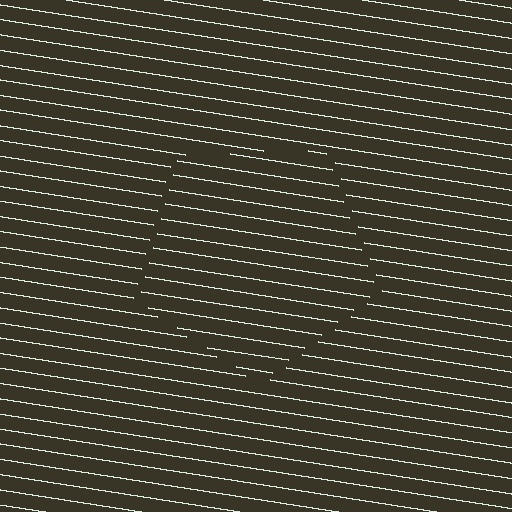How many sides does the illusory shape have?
5 sides — the line-ends trace a pentagon.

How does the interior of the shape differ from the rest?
The interior of the shape contains the same grating, shifted by half a period — the contour is defined by the phase discontinuity where line-ends from the inner and outer gratings abut.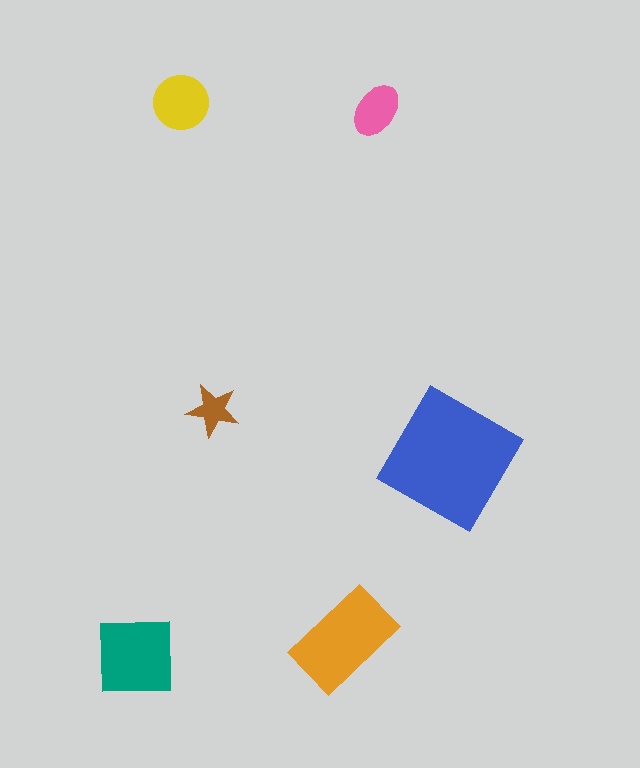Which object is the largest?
The blue diamond.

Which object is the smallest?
The brown star.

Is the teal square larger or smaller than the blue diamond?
Smaller.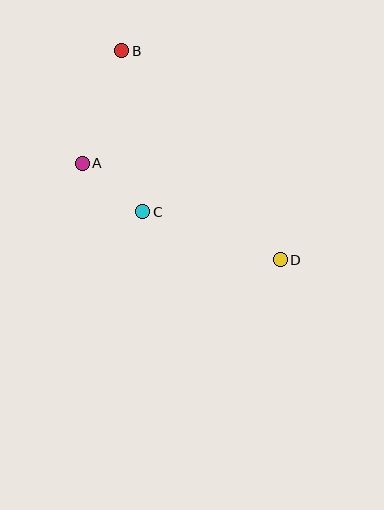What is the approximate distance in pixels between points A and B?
The distance between A and B is approximately 119 pixels.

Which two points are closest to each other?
Points A and C are closest to each other.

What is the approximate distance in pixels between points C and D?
The distance between C and D is approximately 146 pixels.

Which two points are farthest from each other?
Points B and D are farthest from each other.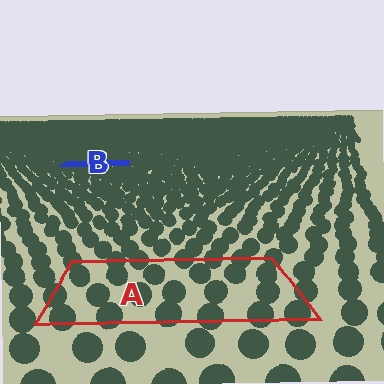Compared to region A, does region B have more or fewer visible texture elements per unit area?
Region B has more texture elements per unit area — they are packed more densely because it is farther away.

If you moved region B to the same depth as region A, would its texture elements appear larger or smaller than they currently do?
They would appear larger. At a closer depth, the same texture elements are projected at a bigger on-screen size.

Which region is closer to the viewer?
Region A is closer. The texture elements there are larger and more spread out.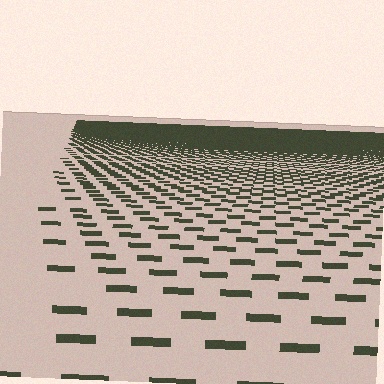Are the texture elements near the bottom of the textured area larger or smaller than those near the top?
Larger. Near the bottom, elements are closer to the viewer and appear at a bigger on-screen size.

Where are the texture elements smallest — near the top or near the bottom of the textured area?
Near the top.